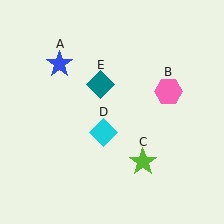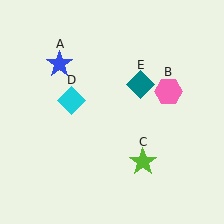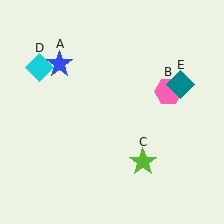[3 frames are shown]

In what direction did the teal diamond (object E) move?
The teal diamond (object E) moved right.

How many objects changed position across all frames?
2 objects changed position: cyan diamond (object D), teal diamond (object E).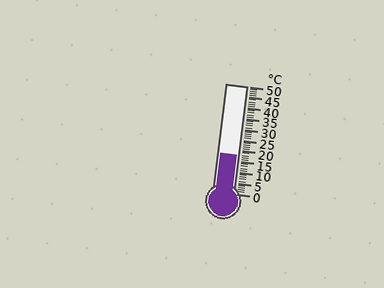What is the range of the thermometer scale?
The thermometer scale ranges from 0°C to 50°C.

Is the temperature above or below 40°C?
The temperature is below 40°C.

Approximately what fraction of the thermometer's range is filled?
The thermometer is filled to approximately 35% of its range.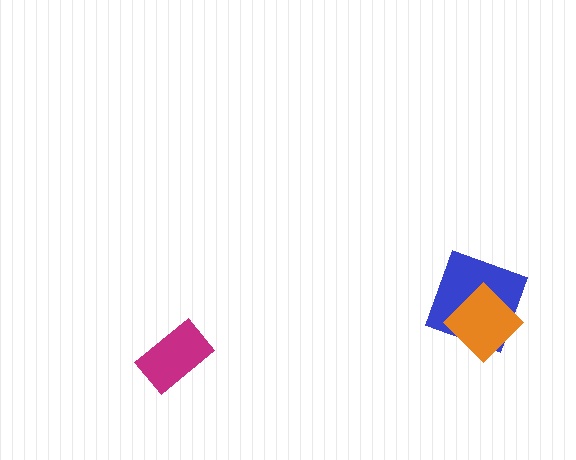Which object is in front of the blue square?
The orange diamond is in front of the blue square.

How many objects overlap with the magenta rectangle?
0 objects overlap with the magenta rectangle.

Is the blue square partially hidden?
Yes, it is partially covered by another shape.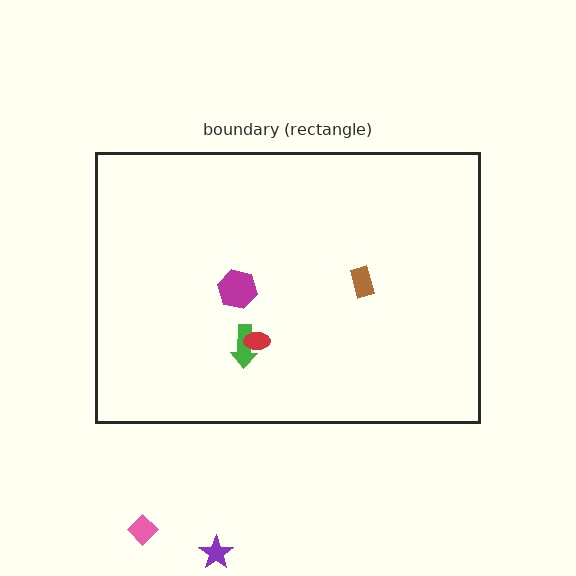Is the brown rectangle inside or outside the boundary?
Inside.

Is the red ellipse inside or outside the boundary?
Inside.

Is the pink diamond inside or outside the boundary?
Outside.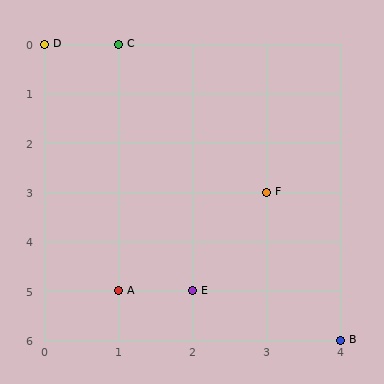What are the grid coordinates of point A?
Point A is at grid coordinates (1, 5).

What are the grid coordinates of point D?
Point D is at grid coordinates (0, 0).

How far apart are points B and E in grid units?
Points B and E are 2 columns and 1 row apart (about 2.2 grid units diagonally).